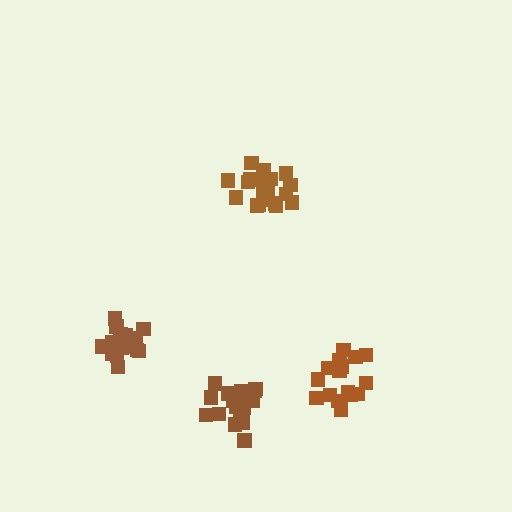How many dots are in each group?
Group 1: 19 dots, Group 2: 16 dots, Group 3: 18 dots, Group 4: 16 dots (69 total).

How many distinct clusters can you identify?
There are 4 distinct clusters.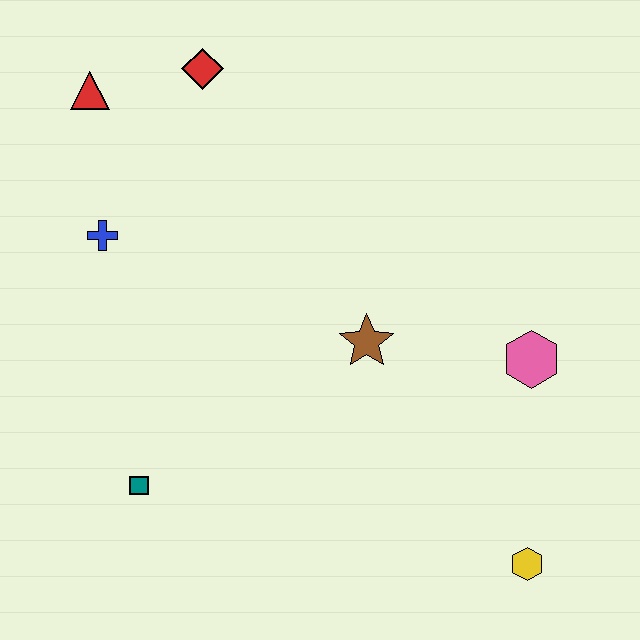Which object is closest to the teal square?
The blue cross is closest to the teal square.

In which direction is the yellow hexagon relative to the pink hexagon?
The yellow hexagon is below the pink hexagon.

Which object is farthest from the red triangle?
The yellow hexagon is farthest from the red triangle.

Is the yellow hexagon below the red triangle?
Yes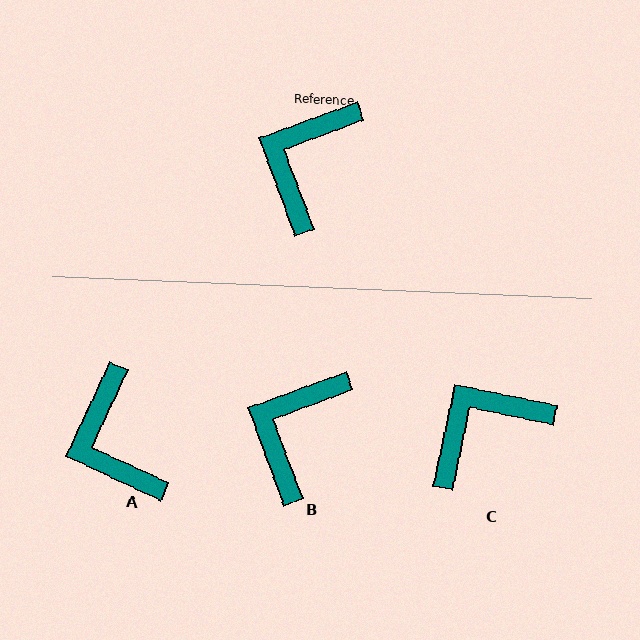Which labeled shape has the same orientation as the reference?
B.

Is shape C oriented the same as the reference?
No, it is off by about 32 degrees.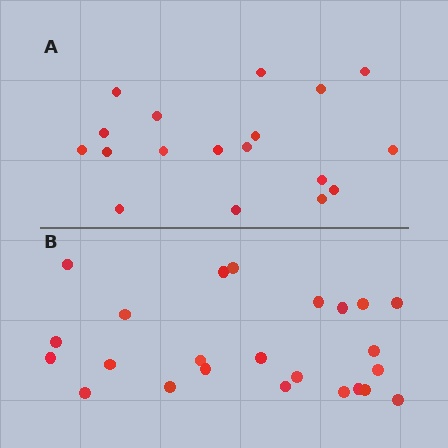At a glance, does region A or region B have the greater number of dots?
Region B (the bottom region) has more dots.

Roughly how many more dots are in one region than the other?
Region B has about 6 more dots than region A.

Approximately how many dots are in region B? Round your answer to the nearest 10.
About 20 dots. (The exact count is 24, which rounds to 20.)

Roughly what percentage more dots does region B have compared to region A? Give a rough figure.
About 35% more.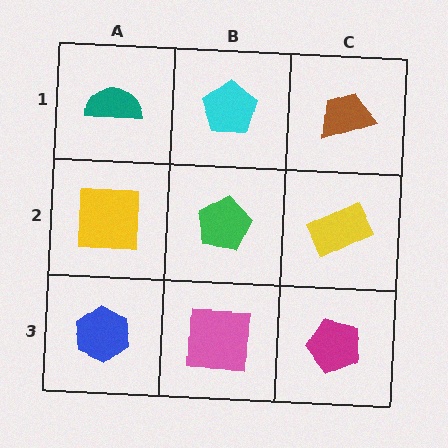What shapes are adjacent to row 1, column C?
A yellow rectangle (row 2, column C), a cyan pentagon (row 1, column B).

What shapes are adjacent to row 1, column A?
A yellow square (row 2, column A), a cyan pentagon (row 1, column B).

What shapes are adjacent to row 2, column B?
A cyan pentagon (row 1, column B), a pink square (row 3, column B), a yellow square (row 2, column A), a yellow rectangle (row 2, column C).